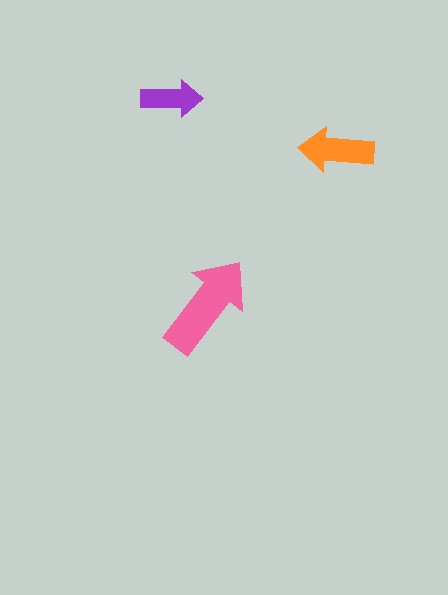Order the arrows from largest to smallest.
the pink one, the orange one, the purple one.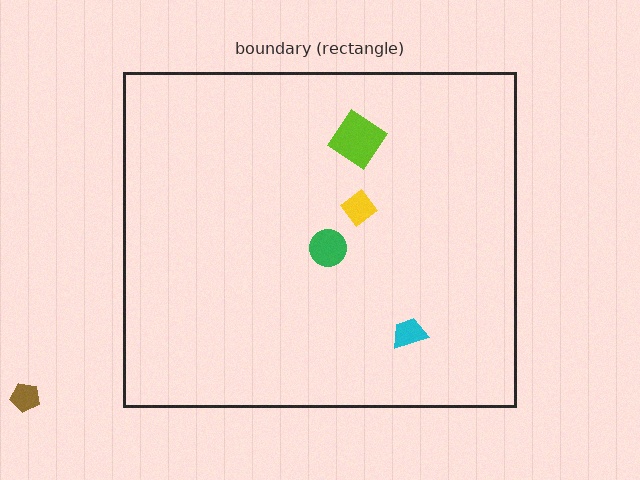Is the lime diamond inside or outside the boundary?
Inside.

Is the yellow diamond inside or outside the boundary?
Inside.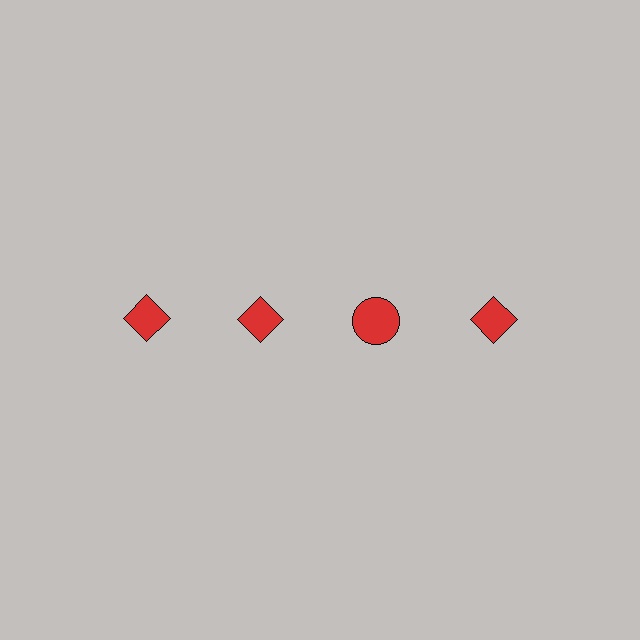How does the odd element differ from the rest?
It has a different shape: circle instead of diamond.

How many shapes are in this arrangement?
There are 4 shapes arranged in a grid pattern.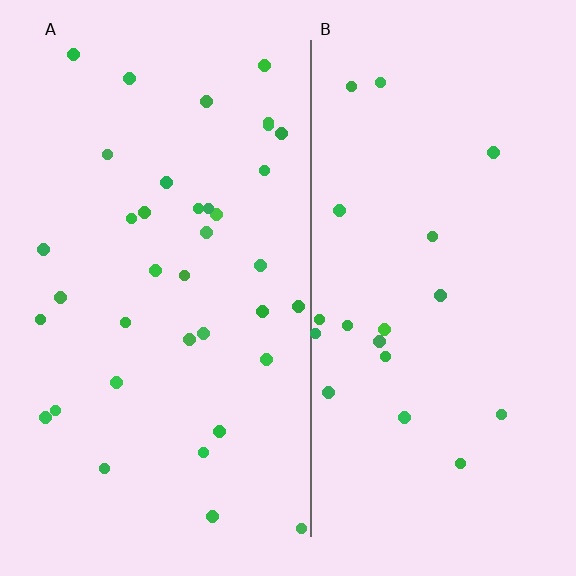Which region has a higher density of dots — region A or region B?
A (the left).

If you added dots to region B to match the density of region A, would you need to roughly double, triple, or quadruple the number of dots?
Approximately double.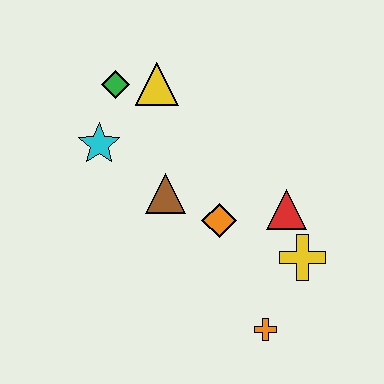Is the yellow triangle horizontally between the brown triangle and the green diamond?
Yes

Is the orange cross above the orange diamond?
No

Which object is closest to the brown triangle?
The orange diamond is closest to the brown triangle.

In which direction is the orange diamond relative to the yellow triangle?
The orange diamond is below the yellow triangle.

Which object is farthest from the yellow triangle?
The orange cross is farthest from the yellow triangle.